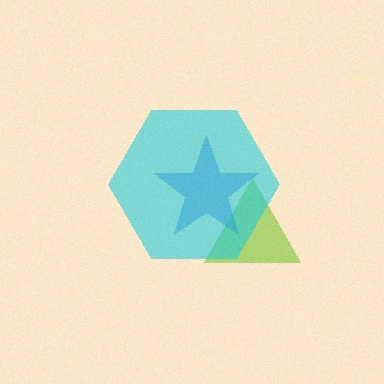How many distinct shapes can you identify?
There are 3 distinct shapes: a lime triangle, a blue star, a cyan hexagon.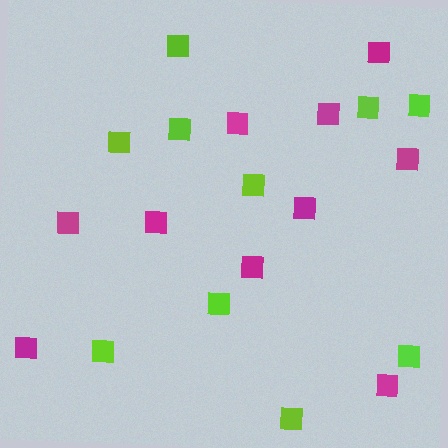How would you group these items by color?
There are 2 groups: one group of lime squares (10) and one group of magenta squares (10).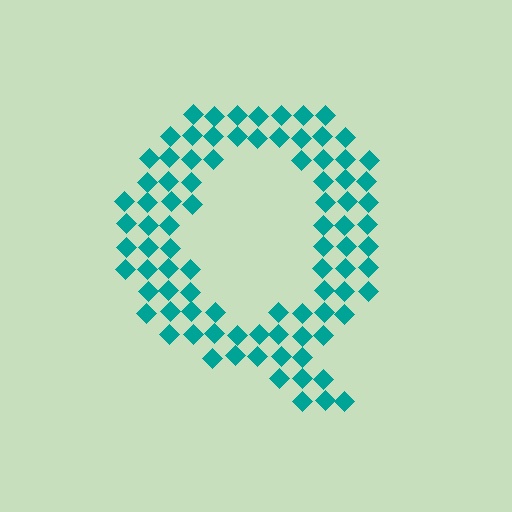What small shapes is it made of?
It is made of small diamonds.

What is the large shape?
The large shape is the letter Q.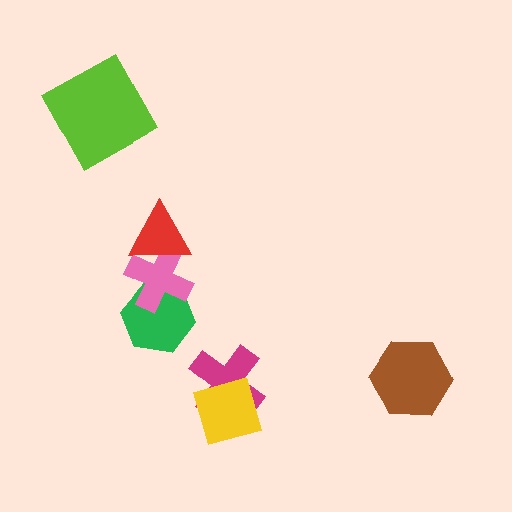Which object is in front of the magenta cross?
The yellow square is in front of the magenta cross.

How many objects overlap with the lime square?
0 objects overlap with the lime square.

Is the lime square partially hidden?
No, no other shape covers it.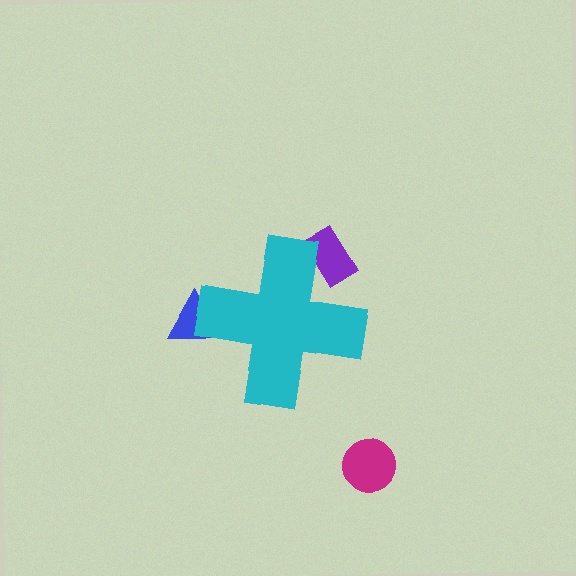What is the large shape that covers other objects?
A cyan cross.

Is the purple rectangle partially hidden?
Yes, the purple rectangle is partially hidden behind the cyan cross.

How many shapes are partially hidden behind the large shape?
2 shapes are partially hidden.